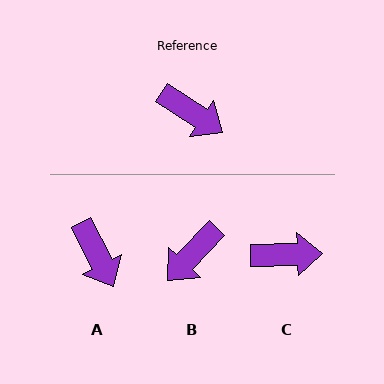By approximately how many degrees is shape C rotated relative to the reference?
Approximately 35 degrees counter-clockwise.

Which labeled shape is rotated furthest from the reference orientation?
B, about 101 degrees away.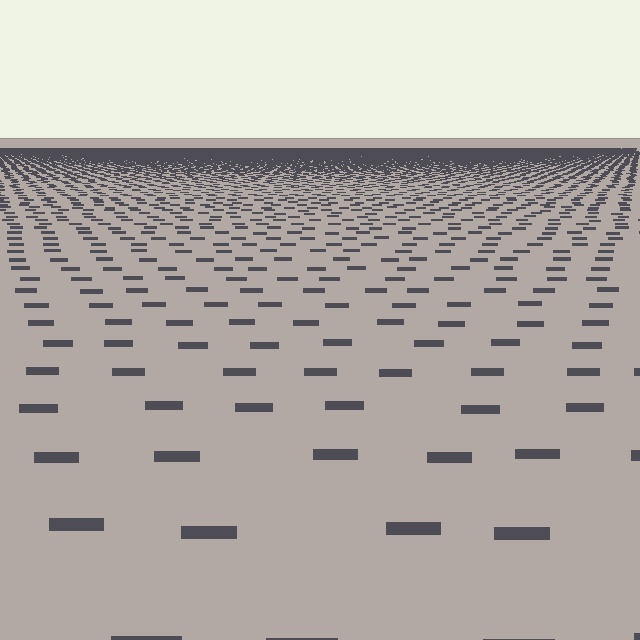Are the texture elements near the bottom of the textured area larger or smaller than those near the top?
Larger. Near the bottom, elements are closer to the viewer and appear at a bigger on-screen size.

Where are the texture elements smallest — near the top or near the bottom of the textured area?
Near the top.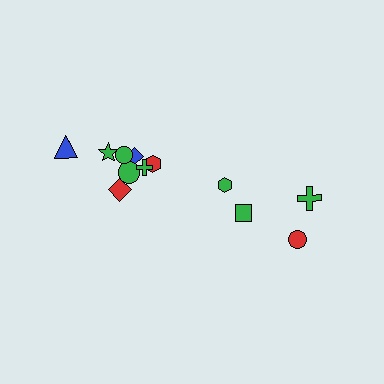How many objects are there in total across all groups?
There are 12 objects.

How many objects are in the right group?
There are 4 objects.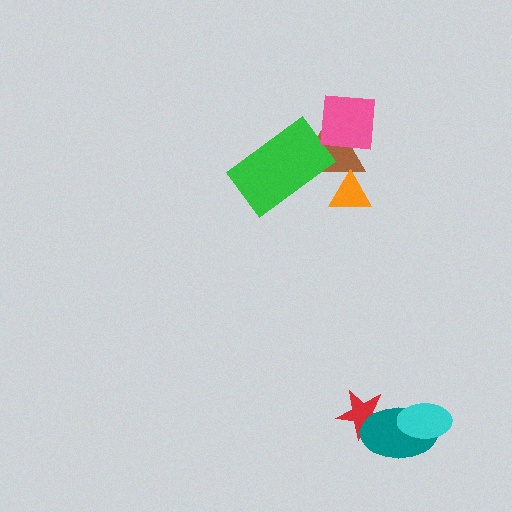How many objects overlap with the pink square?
1 object overlaps with the pink square.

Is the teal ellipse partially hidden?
Yes, it is partially covered by another shape.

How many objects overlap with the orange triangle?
1 object overlaps with the orange triangle.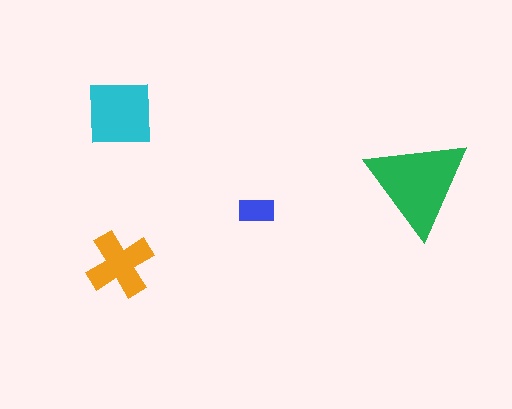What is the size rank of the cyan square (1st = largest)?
2nd.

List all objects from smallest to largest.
The blue rectangle, the orange cross, the cyan square, the green triangle.